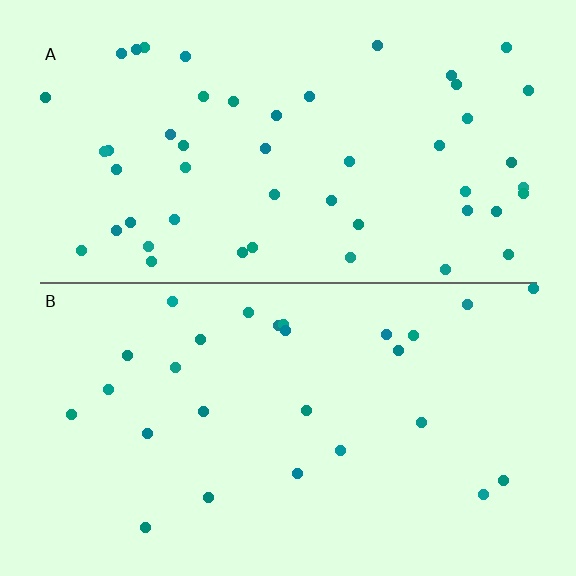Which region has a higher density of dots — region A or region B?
A (the top).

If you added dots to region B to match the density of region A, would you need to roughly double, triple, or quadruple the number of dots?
Approximately double.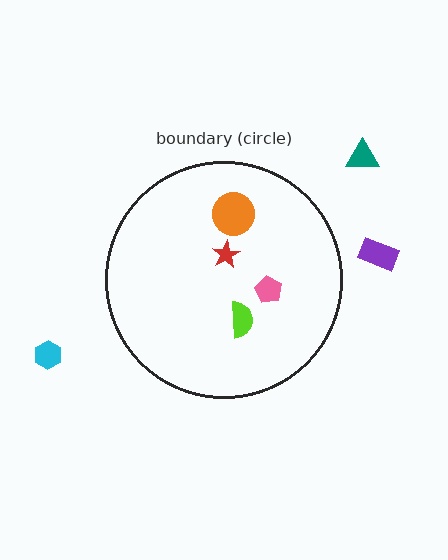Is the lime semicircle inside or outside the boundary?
Inside.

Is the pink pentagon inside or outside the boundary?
Inside.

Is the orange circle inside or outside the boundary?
Inside.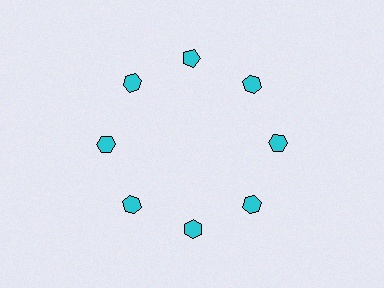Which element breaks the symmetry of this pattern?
The cyan pentagon at roughly the 12 o'clock position breaks the symmetry. All other shapes are cyan hexagons.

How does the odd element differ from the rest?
It has a different shape: pentagon instead of hexagon.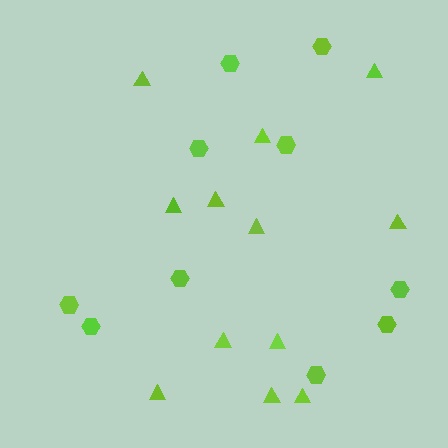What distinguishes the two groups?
There are 2 groups: one group of hexagons (10) and one group of triangles (12).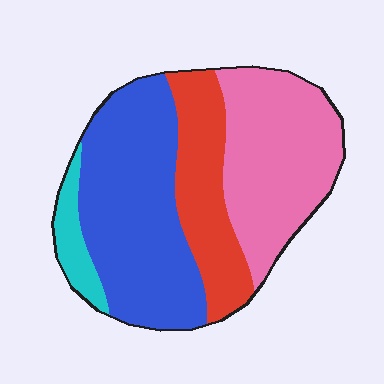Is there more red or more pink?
Pink.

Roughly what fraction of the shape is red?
Red covers 21% of the shape.